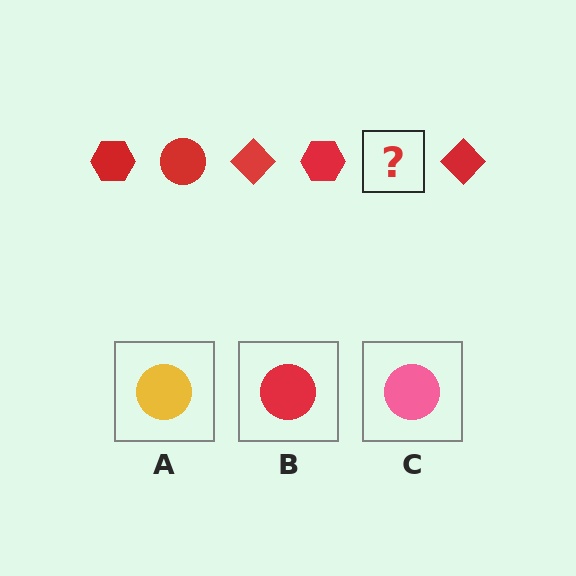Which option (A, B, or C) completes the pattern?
B.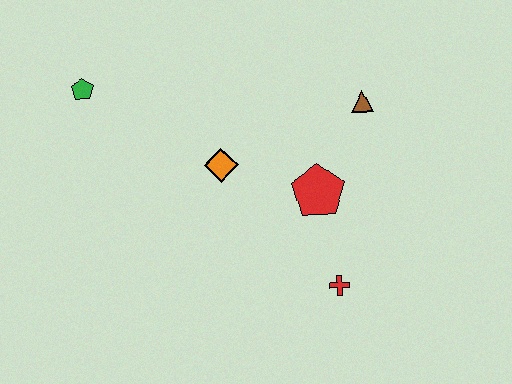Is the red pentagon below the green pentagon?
Yes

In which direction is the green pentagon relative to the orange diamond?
The green pentagon is to the left of the orange diamond.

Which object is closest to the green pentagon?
The orange diamond is closest to the green pentagon.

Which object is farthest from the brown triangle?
The green pentagon is farthest from the brown triangle.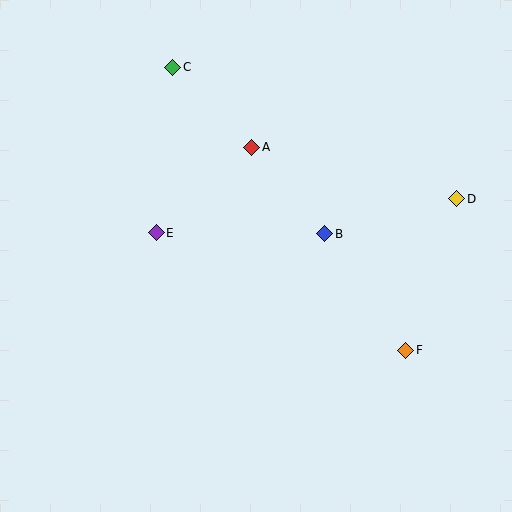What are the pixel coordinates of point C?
Point C is at (173, 67).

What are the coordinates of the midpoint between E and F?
The midpoint between E and F is at (281, 292).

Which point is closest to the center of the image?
Point B at (325, 234) is closest to the center.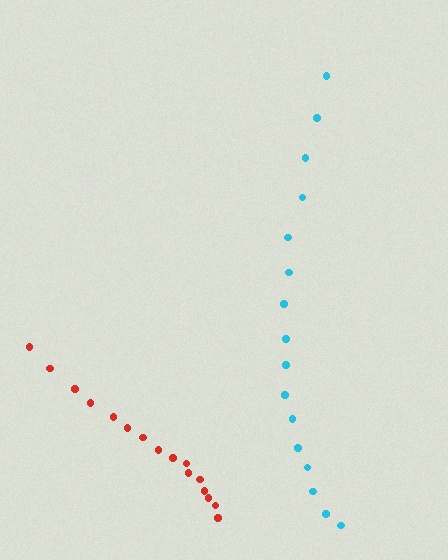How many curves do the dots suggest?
There are 2 distinct paths.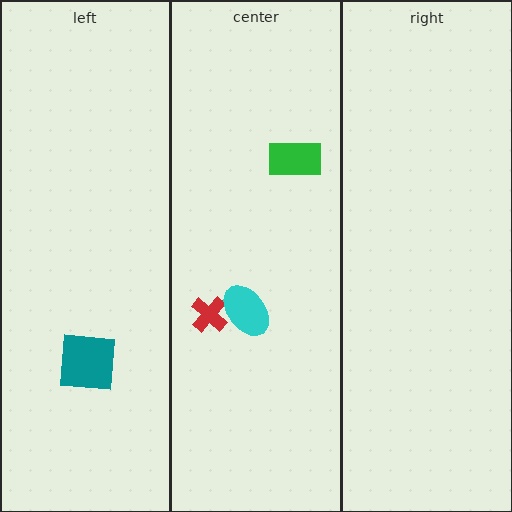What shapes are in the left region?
The teal square.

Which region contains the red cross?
The center region.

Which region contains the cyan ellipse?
The center region.